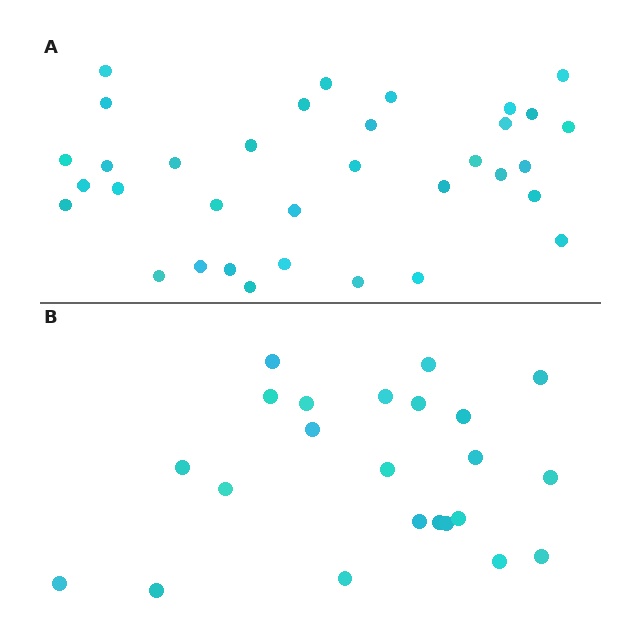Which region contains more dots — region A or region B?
Region A (the top region) has more dots.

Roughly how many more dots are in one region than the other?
Region A has roughly 12 or so more dots than region B.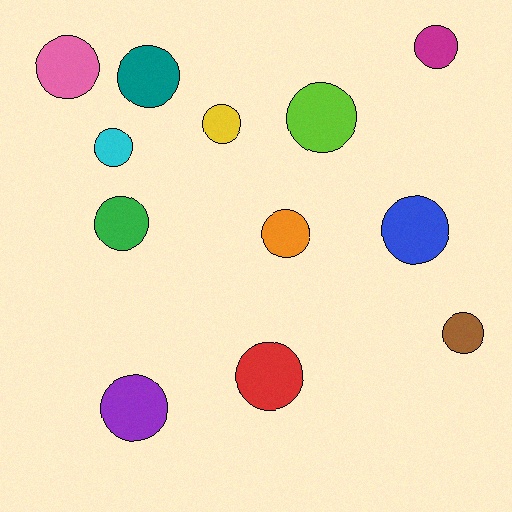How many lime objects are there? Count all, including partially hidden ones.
There is 1 lime object.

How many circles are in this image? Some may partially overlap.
There are 12 circles.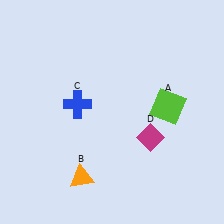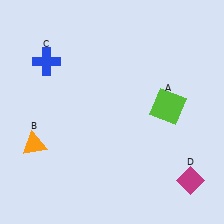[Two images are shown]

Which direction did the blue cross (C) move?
The blue cross (C) moved up.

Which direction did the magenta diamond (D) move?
The magenta diamond (D) moved down.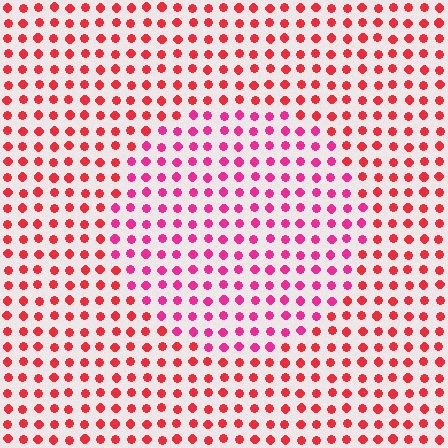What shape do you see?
I see a circle.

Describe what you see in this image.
The image is filled with small red elements in a uniform arrangement. A circle-shaped region is visible where the elements are tinted to a slightly different hue, forming a subtle color boundary.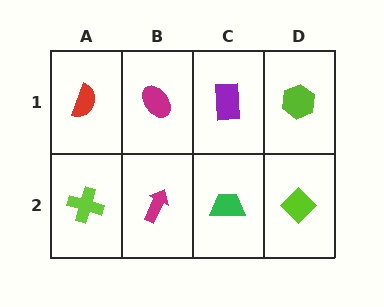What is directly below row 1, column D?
A lime diamond.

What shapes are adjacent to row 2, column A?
A red semicircle (row 1, column A), a magenta arrow (row 2, column B).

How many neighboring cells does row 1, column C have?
3.